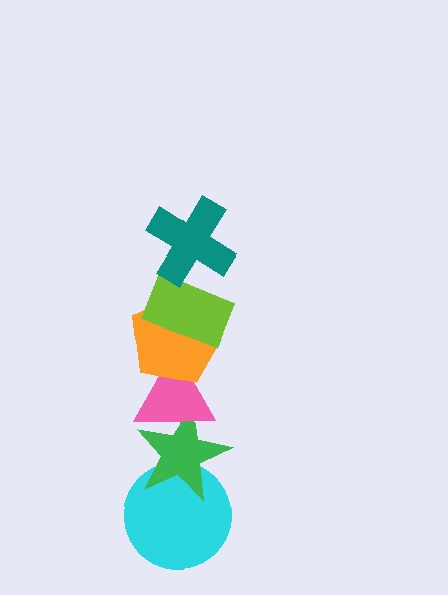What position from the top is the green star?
The green star is 5th from the top.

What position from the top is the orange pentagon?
The orange pentagon is 3rd from the top.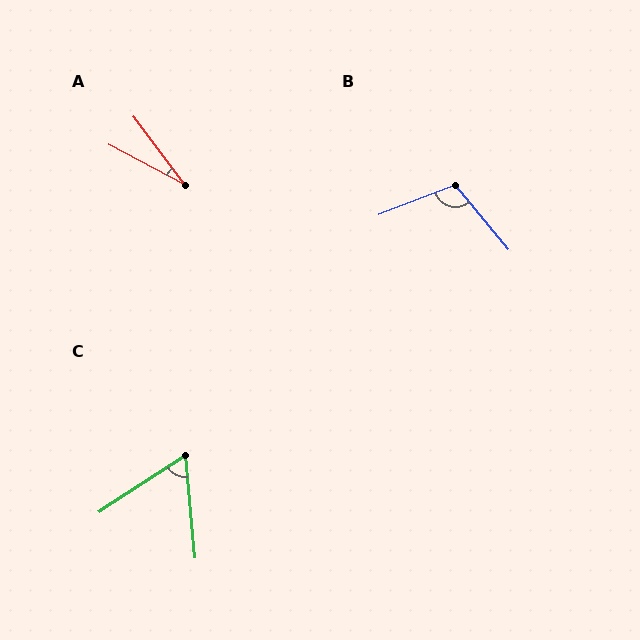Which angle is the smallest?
A, at approximately 25 degrees.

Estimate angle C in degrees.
Approximately 62 degrees.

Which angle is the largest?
B, at approximately 109 degrees.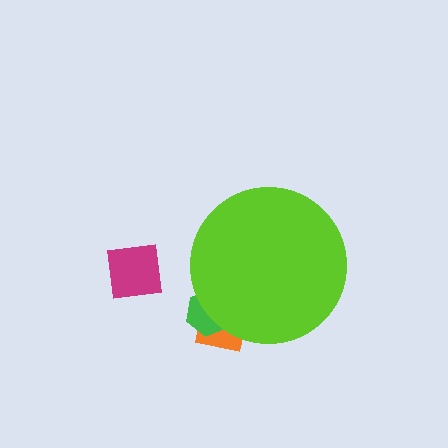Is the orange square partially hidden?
Yes, the orange square is partially hidden behind the lime circle.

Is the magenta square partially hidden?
No, the magenta square is fully visible.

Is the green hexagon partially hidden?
Yes, the green hexagon is partially hidden behind the lime circle.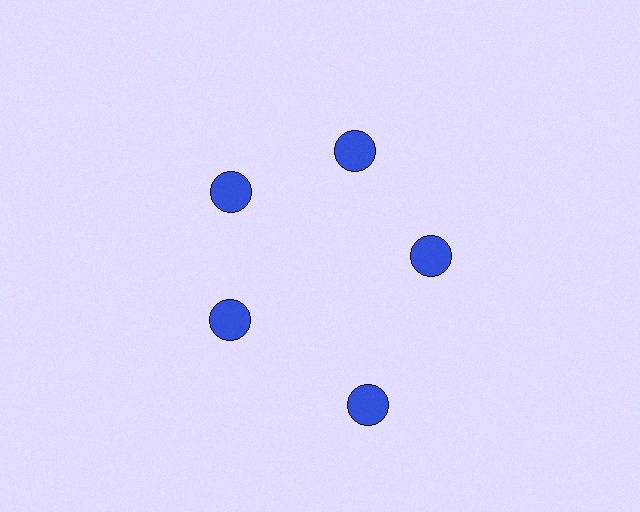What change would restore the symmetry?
The symmetry would be restored by moving it inward, back onto the ring so that all 5 circles sit at equal angles and equal distance from the center.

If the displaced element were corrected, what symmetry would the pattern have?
It would have 5-fold rotational symmetry — the pattern would map onto itself every 72 degrees.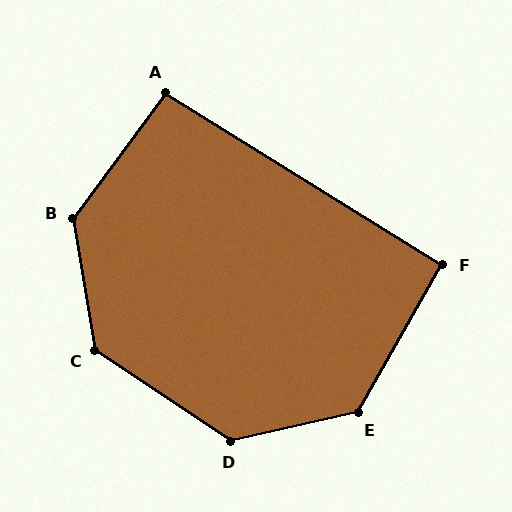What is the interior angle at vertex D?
Approximately 134 degrees (obtuse).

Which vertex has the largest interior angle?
B, at approximately 134 degrees.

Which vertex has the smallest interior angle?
F, at approximately 92 degrees.